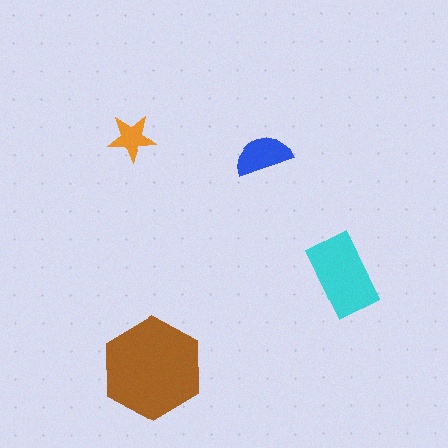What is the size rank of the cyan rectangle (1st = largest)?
2nd.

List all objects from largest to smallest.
The brown hexagon, the cyan rectangle, the blue semicircle, the orange star.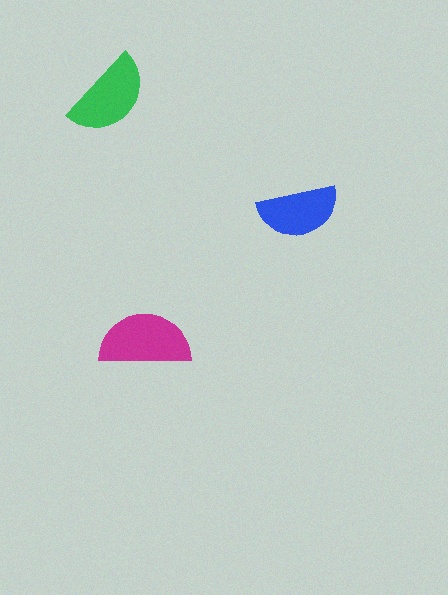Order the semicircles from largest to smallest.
the magenta one, the green one, the blue one.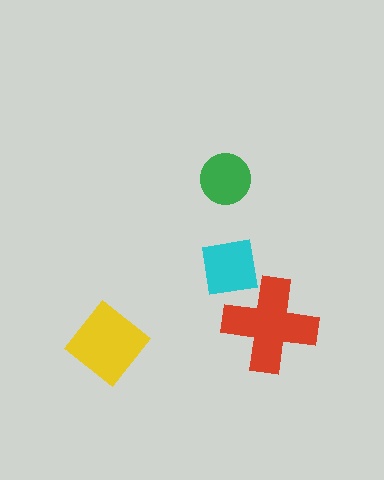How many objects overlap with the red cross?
1 object overlaps with the red cross.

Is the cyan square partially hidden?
Yes, it is partially covered by another shape.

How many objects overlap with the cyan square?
1 object overlaps with the cyan square.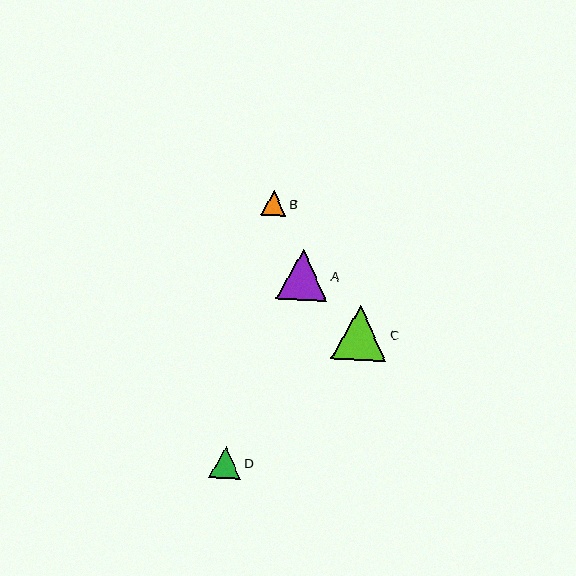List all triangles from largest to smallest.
From largest to smallest: C, A, D, B.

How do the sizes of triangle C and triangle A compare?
Triangle C and triangle A are approximately the same size.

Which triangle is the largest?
Triangle C is the largest with a size of approximately 55 pixels.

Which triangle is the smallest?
Triangle B is the smallest with a size of approximately 25 pixels.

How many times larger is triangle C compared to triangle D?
Triangle C is approximately 1.7 times the size of triangle D.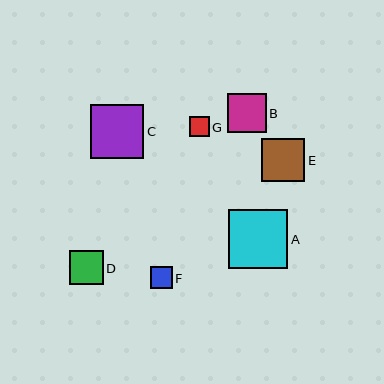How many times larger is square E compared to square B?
Square E is approximately 1.1 times the size of square B.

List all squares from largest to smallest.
From largest to smallest: A, C, E, B, D, F, G.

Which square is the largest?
Square A is the largest with a size of approximately 59 pixels.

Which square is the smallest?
Square G is the smallest with a size of approximately 20 pixels.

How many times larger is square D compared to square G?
Square D is approximately 1.7 times the size of square G.